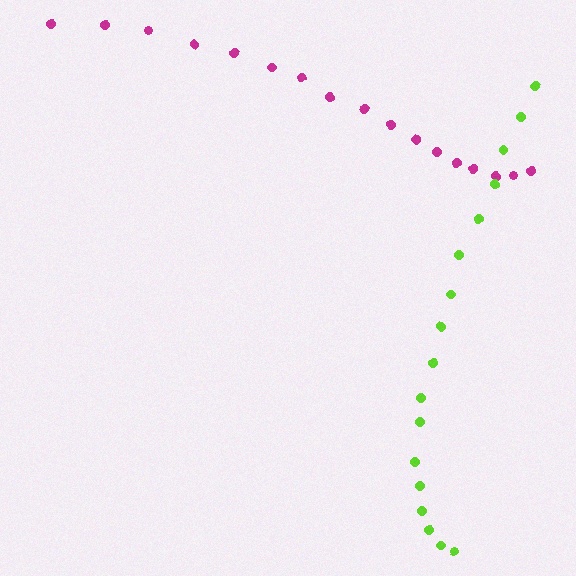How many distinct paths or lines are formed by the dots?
There are 2 distinct paths.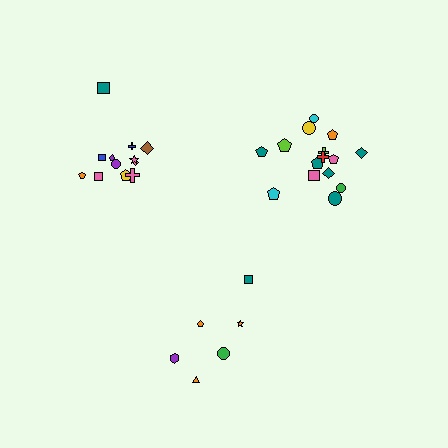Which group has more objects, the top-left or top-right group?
The top-right group.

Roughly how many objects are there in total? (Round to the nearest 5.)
Roughly 35 objects in total.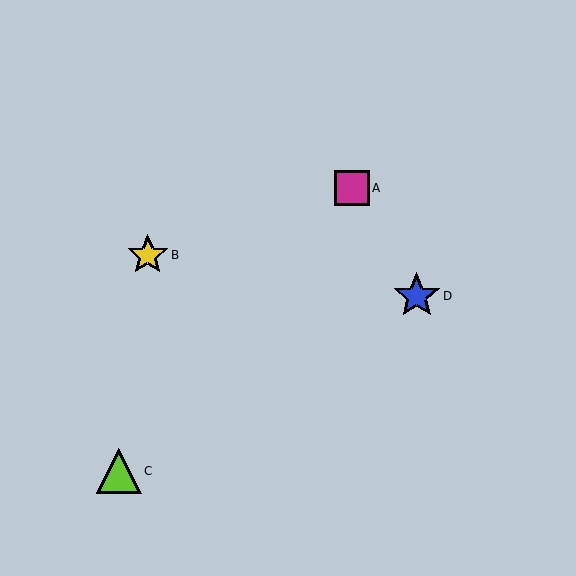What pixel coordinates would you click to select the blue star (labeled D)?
Click at (417, 296) to select the blue star D.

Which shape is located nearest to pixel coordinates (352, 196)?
The magenta square (labeled A) at (352, 188) is nearest to that location.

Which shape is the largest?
The blue star (labeled D) is the largest.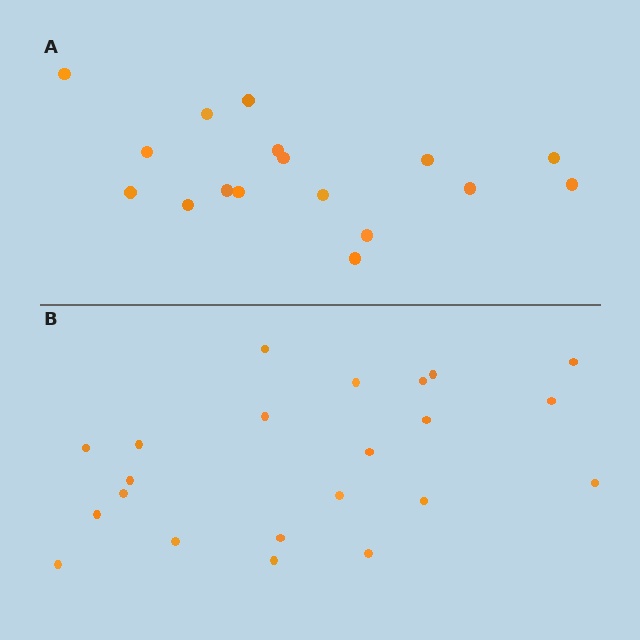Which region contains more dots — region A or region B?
Region B (the bottom region) has more dots.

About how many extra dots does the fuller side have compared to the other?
Region B has about 5 more dots than region A.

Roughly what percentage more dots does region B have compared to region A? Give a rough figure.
About 30% more.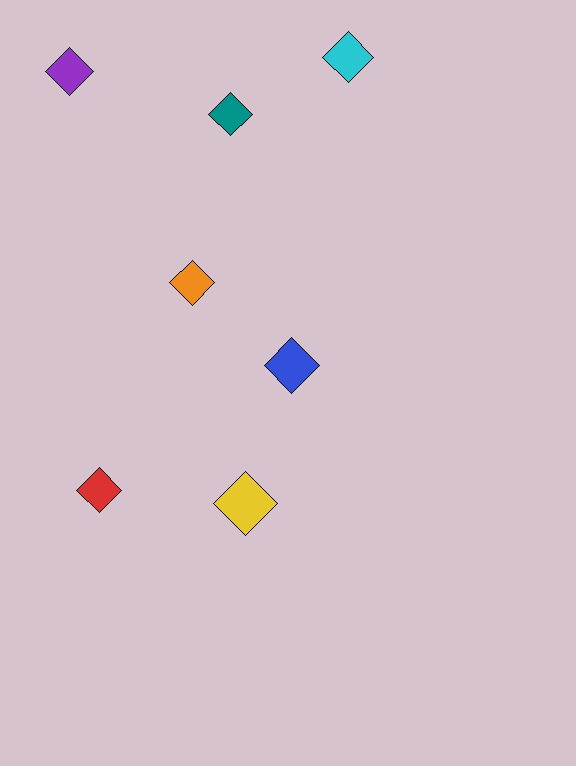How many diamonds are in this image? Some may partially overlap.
There are 7 diamonds.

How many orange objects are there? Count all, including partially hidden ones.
There is 1 orange object.